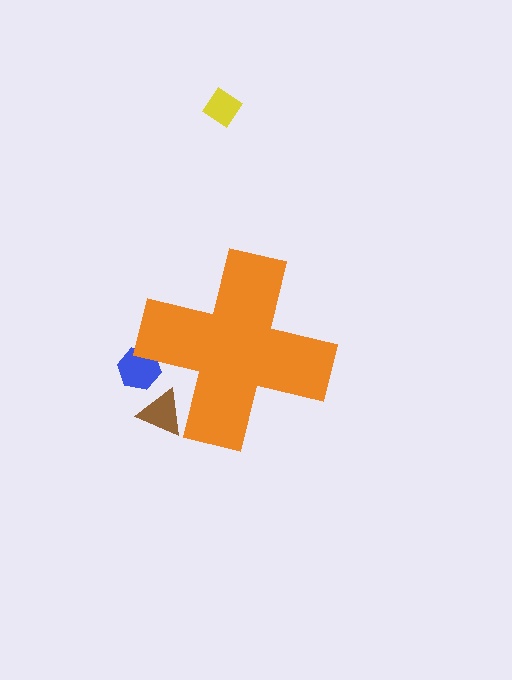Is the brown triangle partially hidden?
Yes, the brown triangle is partially hidden behind the orange cross.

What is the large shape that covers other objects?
An orange cross.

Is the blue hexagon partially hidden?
Yes, the blue hexagon is partially hidden behind the orange cross.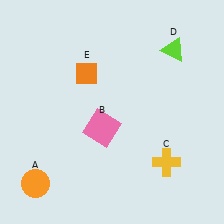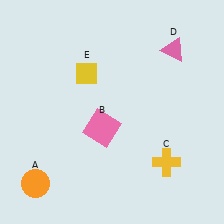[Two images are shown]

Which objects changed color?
D changed from lime to pink. E changed from orange to yellow.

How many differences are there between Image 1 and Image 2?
There are 2 differences between the two images.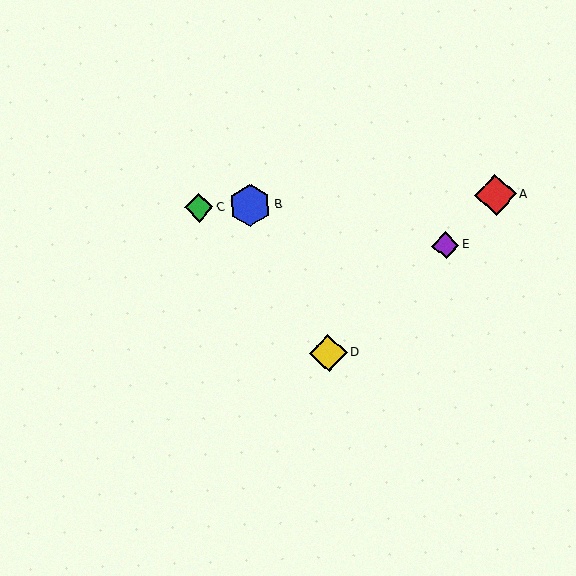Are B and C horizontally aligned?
Yes, both are at y≈205.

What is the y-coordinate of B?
Object B is at y≈205.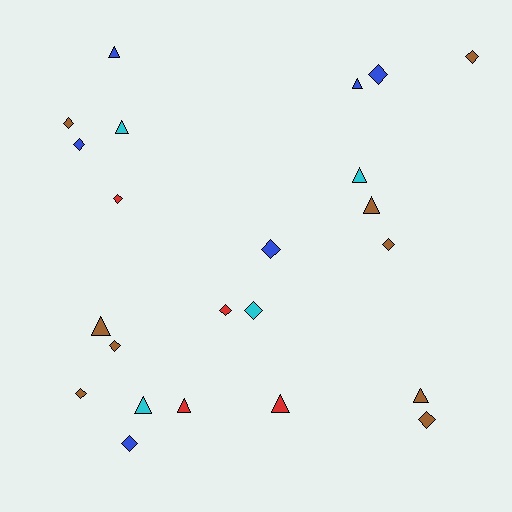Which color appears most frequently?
Brown, with 9 objects.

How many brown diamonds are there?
There are 6 brown diamonds.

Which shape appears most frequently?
Diamond, with 13 objects.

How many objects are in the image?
There are 23 objects.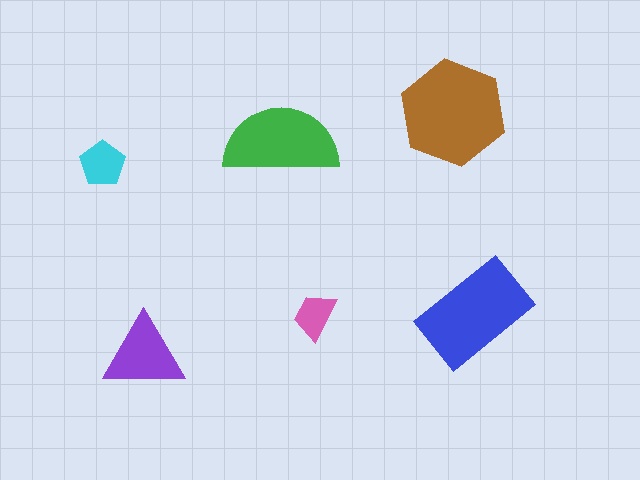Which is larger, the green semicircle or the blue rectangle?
The blue rectangle.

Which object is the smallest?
The pink trapezoid.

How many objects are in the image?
There are 6 objects in the image.